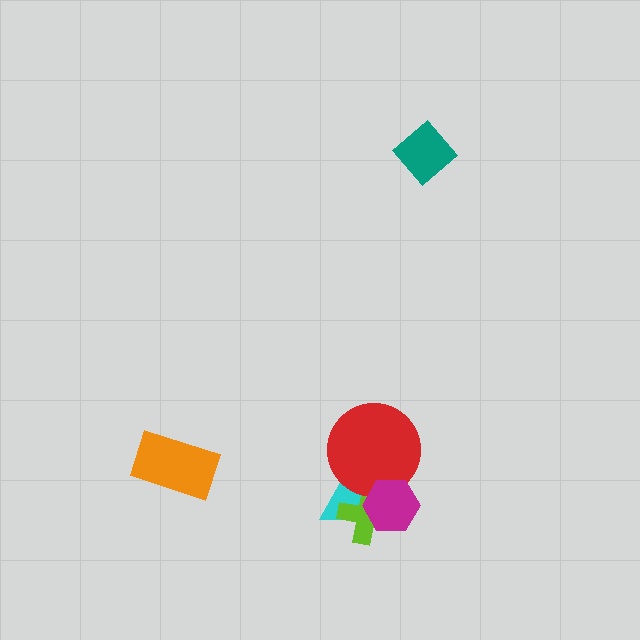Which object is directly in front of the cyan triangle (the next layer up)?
The lime cross is directly in front of the cyan triangle.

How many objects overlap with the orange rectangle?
0 objects overlap with the orange rectangle.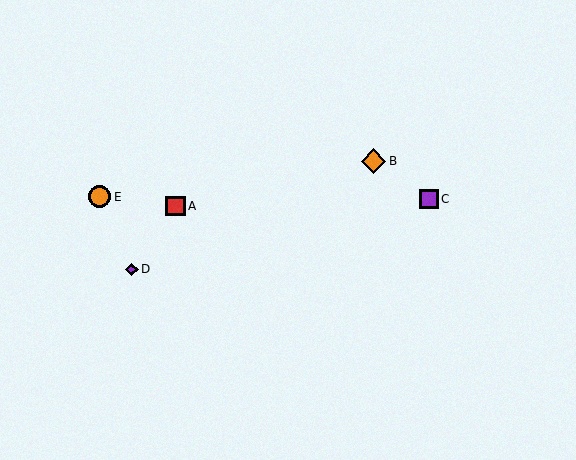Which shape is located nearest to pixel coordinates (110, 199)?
The orange circle (labeled E) at (100, 197) is nearest to that location.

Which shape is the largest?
The orange diamond (labeled B) is the largest.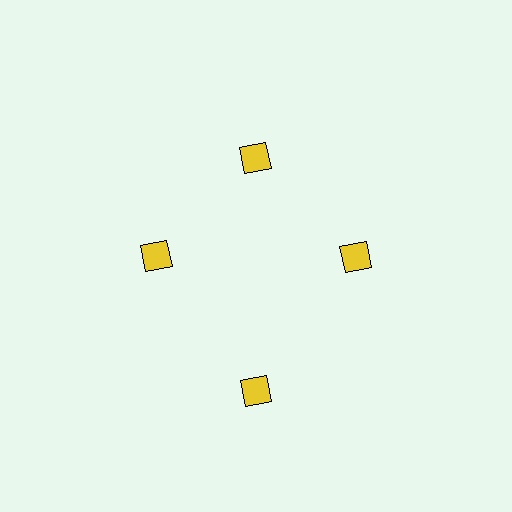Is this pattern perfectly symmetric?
No. The 4 yellow diamonds are arranged in a ring, but one element near the 6 o'clock position is pushed outward from the center, breaking the 4-fold rotational symmetry.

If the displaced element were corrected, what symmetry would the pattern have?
It would have 4-fold rotational symmetry — the pattern would map onto itself every 90 degrees.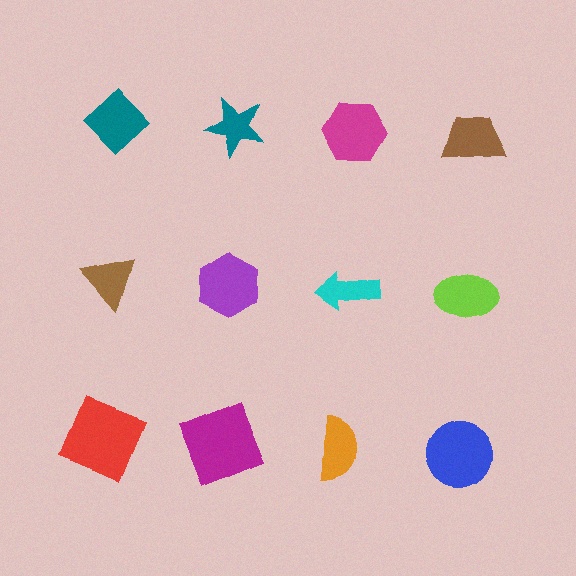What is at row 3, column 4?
A blue circle.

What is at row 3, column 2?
A magenta square.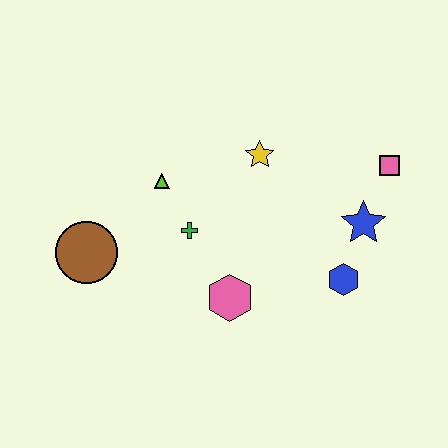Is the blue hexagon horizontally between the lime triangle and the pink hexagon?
No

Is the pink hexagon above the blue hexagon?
No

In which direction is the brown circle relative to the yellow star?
The brown circle is to the left of the yellow star.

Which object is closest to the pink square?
The blue star is closest to the pink square.